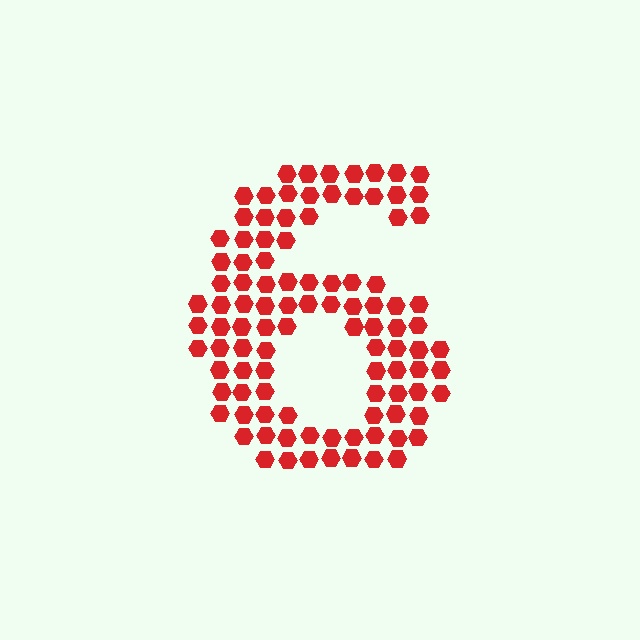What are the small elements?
The small elements are hexagons.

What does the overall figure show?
The overall figure shows the digit 6.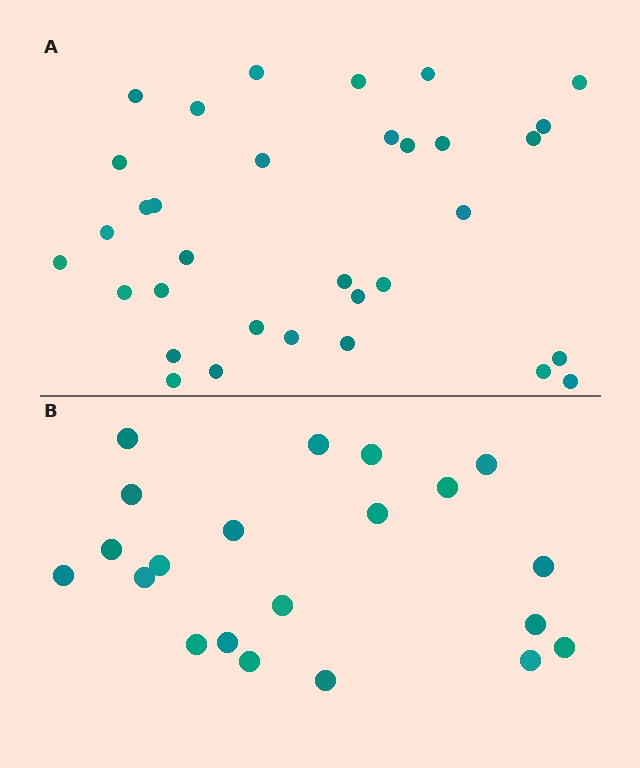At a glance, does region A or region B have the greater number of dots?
Region A (the top region) has more dots.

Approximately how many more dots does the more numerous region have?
Region A has roughly 12 or so more dots than region B.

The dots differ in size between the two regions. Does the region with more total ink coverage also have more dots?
No. Region B has more total ink coverage because its dots are larger, but region A actually contains more individual dots. Total area can be misleading — the number of items is what matters here.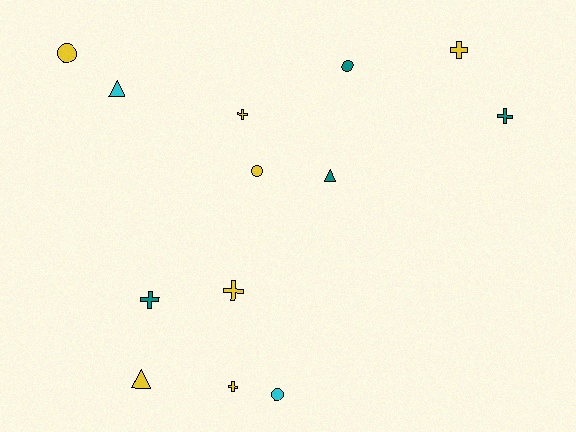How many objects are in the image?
There are 13 objects.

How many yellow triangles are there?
There is 1 yellow triangle.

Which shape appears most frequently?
Cross, with 6 objects.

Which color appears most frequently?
Yellow, with 7 objects.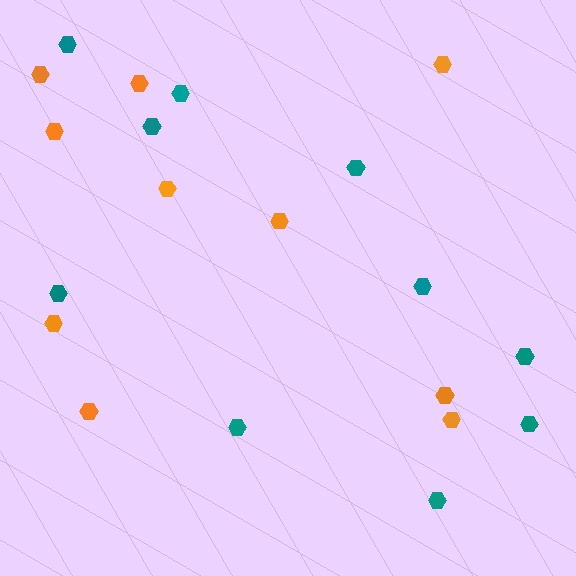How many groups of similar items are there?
There are 2 groups: one group of teal hexagons (10) and one group of orange hexagons (10).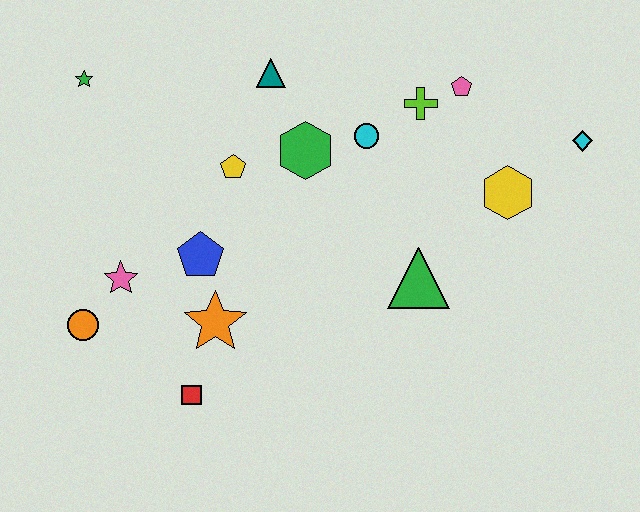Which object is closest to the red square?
The orange star is closest to the red square.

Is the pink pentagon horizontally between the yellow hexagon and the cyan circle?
Yes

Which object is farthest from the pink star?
The cyan diamond is farthest from the pink star.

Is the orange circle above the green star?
No